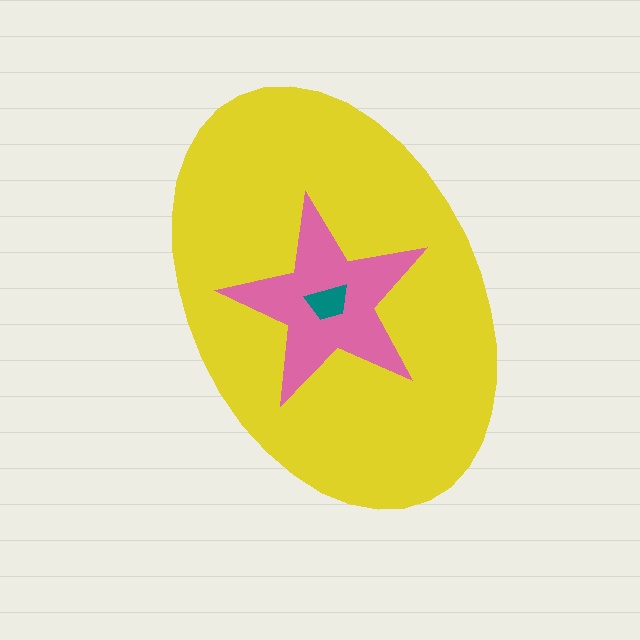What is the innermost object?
The teal trapezoid.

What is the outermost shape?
The yellow ellipse.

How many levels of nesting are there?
3.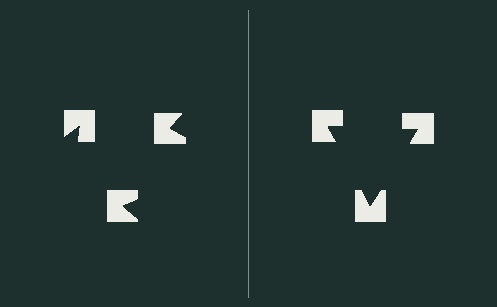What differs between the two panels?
The notched squares are positioned identically on both sides; only the wedge orientations differ. On the right they align to a triangle; on the left they are misaligned.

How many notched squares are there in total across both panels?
6 — 3 on each side.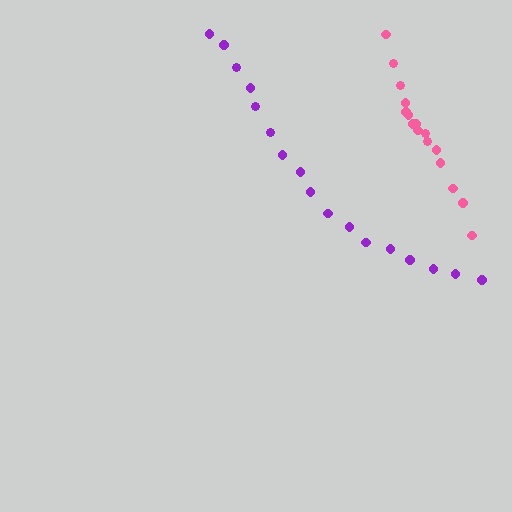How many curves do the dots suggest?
There are 2 distinct paths.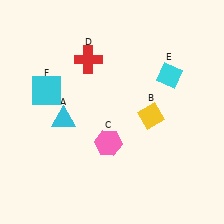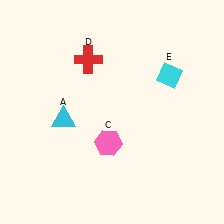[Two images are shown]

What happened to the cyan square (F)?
The cyan square (F) was removed in Image 2. It was in the top-left area of Image 1.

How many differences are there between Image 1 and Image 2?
There are 2 differences between the two images.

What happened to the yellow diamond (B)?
The yellow diamond (B) was removed in Image 2. It was in the bottom-right area of Image 1.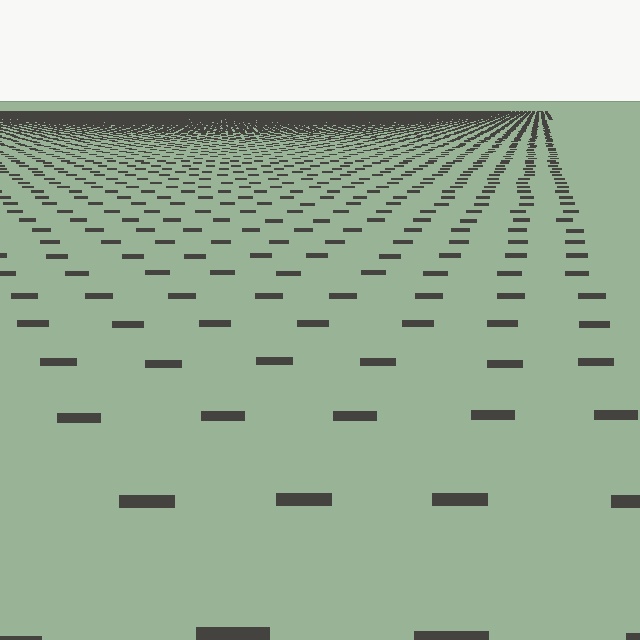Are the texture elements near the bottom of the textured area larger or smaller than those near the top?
Larger. Near the bottom, elements are closer to the viewer and appear at a bigger on-screen size.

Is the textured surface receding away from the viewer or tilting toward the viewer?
The surface is receding away from the viewer. Texture elements get smaller and denser toward the top.